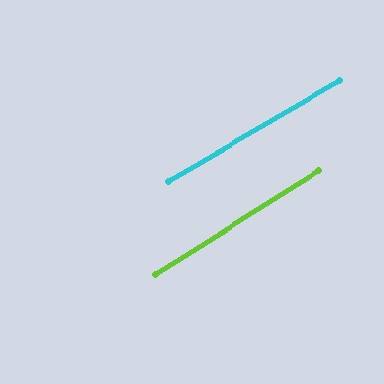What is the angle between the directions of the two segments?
Approximately 2 degrees.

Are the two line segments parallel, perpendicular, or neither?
Parallel — their directions differ by only 1.7°.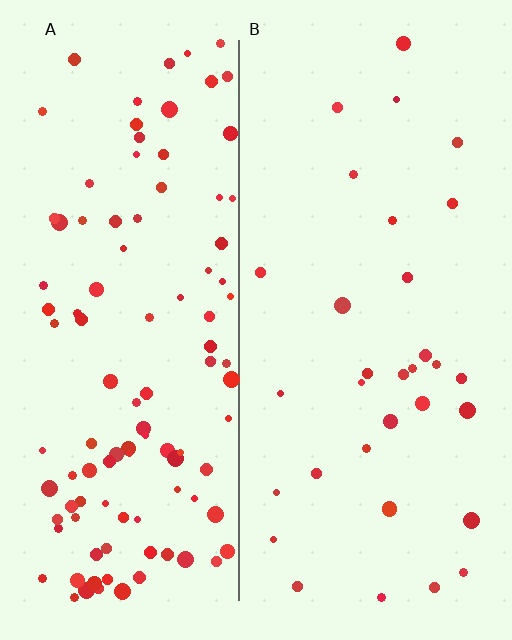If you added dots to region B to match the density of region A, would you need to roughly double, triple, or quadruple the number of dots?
Approximately triple.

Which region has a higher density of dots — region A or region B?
A (the left).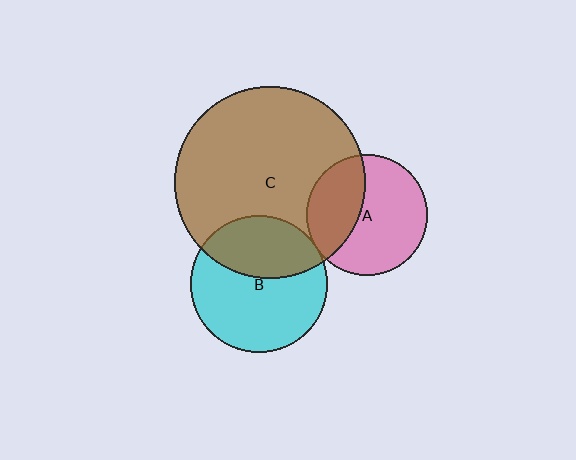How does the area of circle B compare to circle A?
Approximately 1.3 times.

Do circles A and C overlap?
Yes.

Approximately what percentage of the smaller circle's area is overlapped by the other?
Approximately 35%.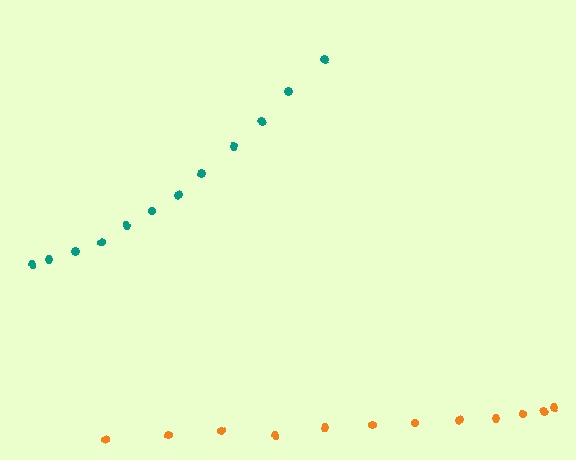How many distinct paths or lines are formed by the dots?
There are 2 distinct paths.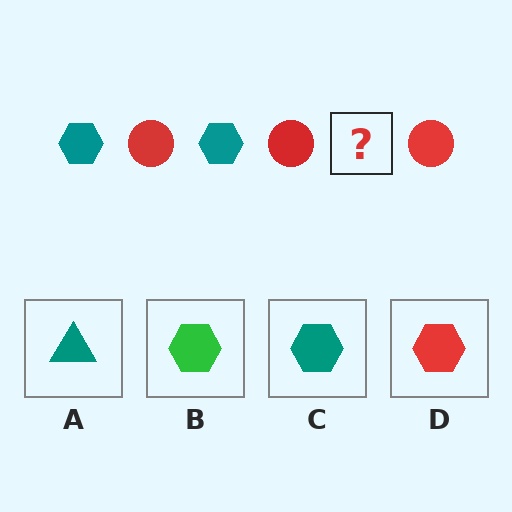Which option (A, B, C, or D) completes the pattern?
C.